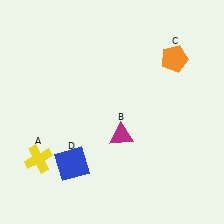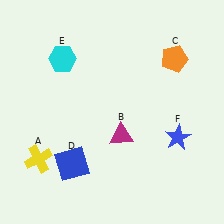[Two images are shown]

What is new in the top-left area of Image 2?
A cyan hexagon (E) was added in the top-left area of Image 2.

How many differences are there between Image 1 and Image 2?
There are 2 differences between the two images.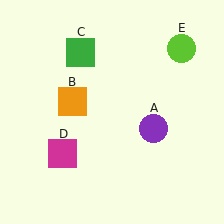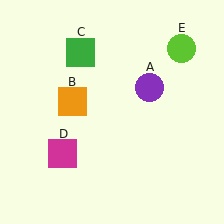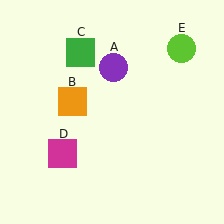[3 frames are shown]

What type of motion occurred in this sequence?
The purple circle (object A) rotated counterclockwise around the center of the scene.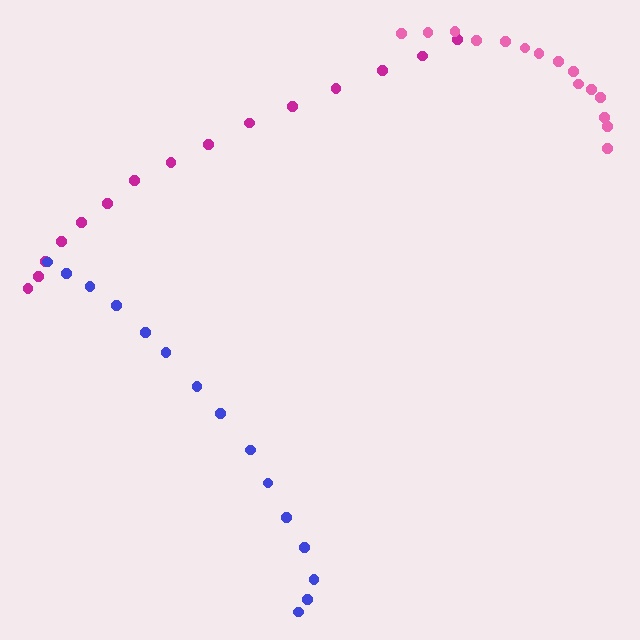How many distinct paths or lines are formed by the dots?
There are 3 distinct paths.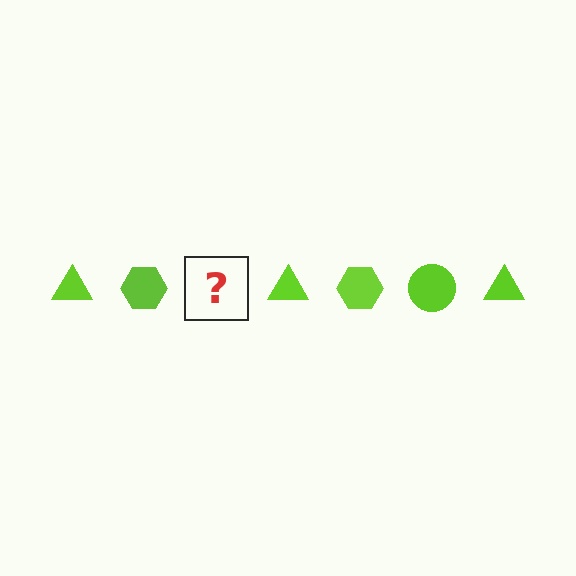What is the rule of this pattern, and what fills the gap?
The rule is that the pattern cycles through triangle, hexagon, circle shapes in lime. The gap should be filled with a lime circle.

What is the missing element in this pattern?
The missing element is a lime circle.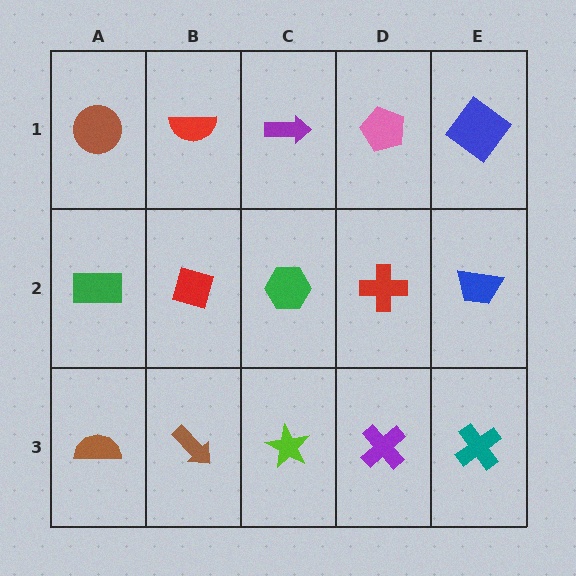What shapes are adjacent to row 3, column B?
A red diamond (row 2, column B), a brown semicircle (row 3, column A), a lime star (row 3, column C).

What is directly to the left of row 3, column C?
A brown arrow.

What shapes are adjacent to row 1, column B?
A red diamond (row 2, column B), a brown circle (row 1, column A), a purple arrow (row 1, column C).